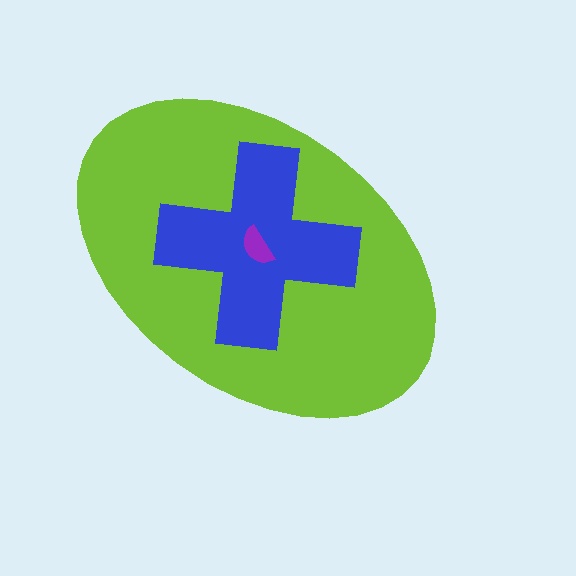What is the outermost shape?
The lime ellipse.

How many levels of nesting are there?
3.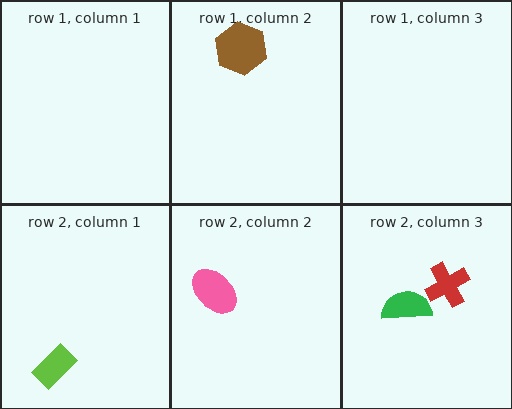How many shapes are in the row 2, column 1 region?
1.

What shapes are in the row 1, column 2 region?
The brown hexagon.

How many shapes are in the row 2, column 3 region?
2.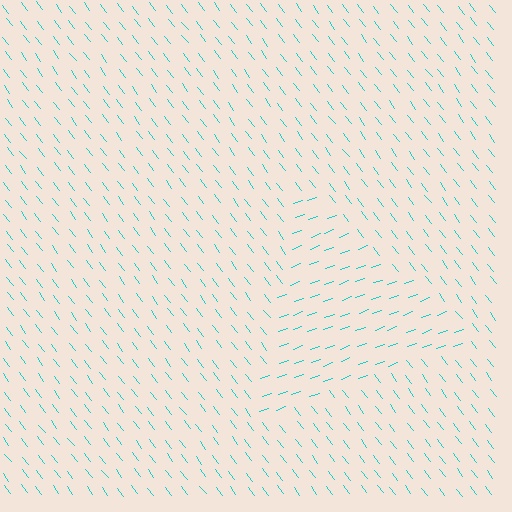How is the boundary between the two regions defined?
The boundary is defined purely by a change in line orientation (approximately 72 degrees difference). All lines are the same color and thickness.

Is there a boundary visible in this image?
Yes, there is a texture boundary formed by a change in line orientation.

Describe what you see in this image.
The image is filled with small cyan line segments. A triangle region in the image has lines oriented differently from the surrounding lines, creating a visible texture boundary.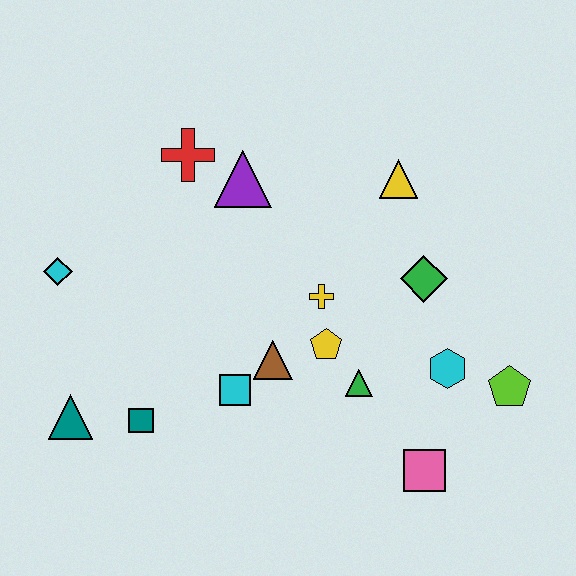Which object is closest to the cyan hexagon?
The lime pentagon is closest to the cyan hexagon.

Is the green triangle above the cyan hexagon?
No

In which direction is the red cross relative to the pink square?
The red cross is above the pink square.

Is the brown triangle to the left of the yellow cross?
Yes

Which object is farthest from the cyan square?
The lime pentagon is farthest from the cyan square.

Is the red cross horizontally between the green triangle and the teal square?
Yes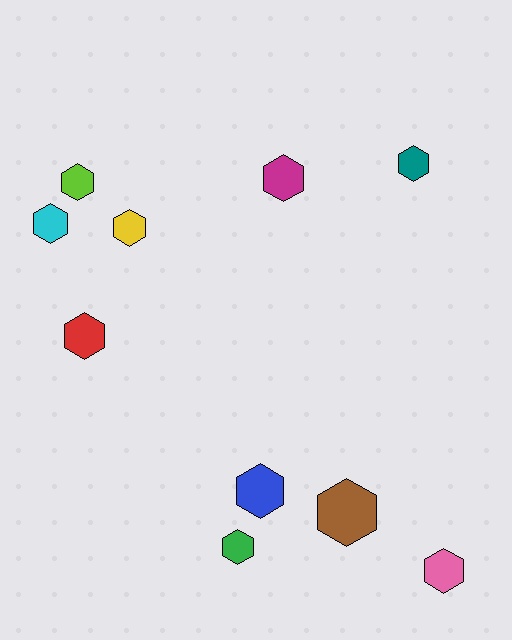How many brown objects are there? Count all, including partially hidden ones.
There is 1 brown object.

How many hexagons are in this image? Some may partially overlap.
There are 10 hexagons.